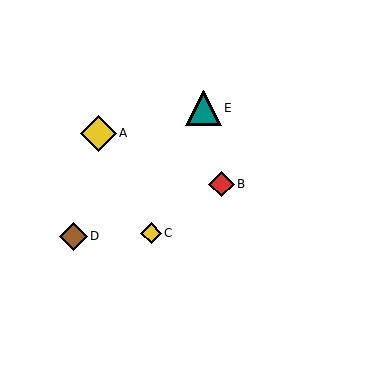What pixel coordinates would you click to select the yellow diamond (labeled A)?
Click at (98, 133) to select the yellow diamond A.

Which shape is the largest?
The yellow diamond (labeled A) is the largest.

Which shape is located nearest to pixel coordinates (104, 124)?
The yellow diamond (labeled A) at (98, 133) is nearest to that location.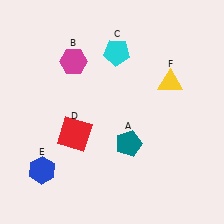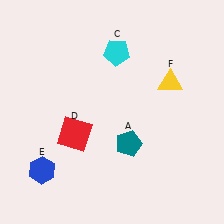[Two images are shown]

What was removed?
The magenta hexagon (B) was removed in Image 2.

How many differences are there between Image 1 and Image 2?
There is 1 difference between the two images.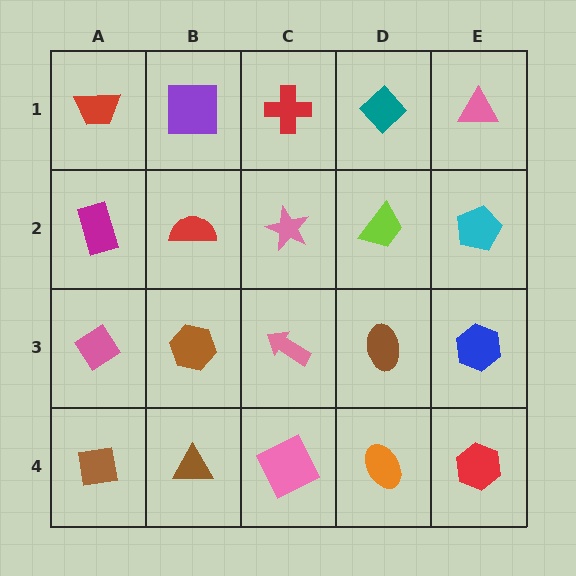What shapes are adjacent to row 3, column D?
A lime trapezoid (row 2, column D), an orange ellipse (row 4, column D), a pink arrow (row 3, column C), a blue hexagon (row 3, column E).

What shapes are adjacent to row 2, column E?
A pink triangle (row 1, column E), a blue hexagon (row 3, column E), a lime trapezoid (row 2, column D).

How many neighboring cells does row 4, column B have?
3.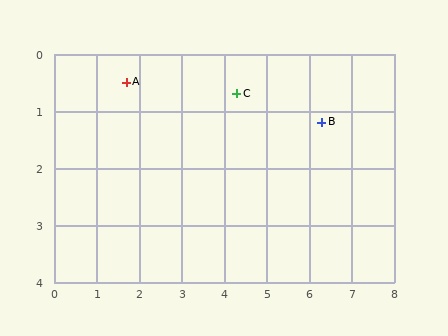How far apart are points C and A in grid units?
Points C and A are about 2.6 grid units apart.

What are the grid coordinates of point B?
Point B is at approximately (6.3, 1.2).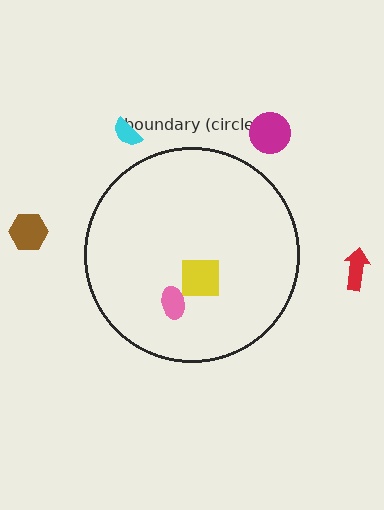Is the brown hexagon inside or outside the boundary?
Outside.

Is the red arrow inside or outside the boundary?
Outside.